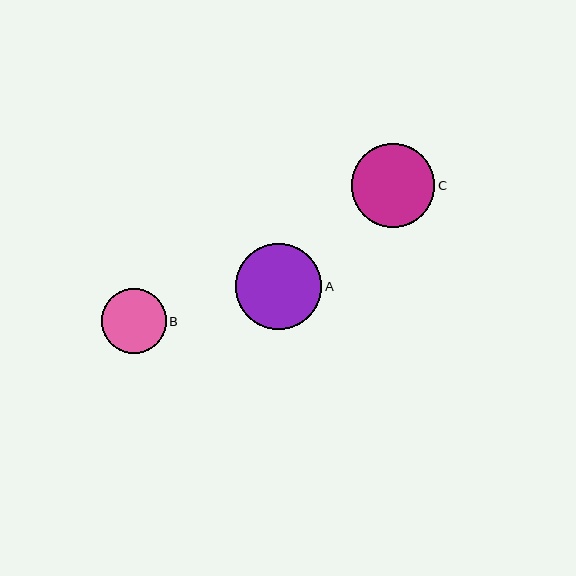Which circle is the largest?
Circle A is the largest with a size of approximately 86 pixels.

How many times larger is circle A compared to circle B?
Circle A is approximately 1.3 times the size of circle B.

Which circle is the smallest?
Circle B is the smallest with a size of approximately 65 pixels.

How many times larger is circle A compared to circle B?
Circle A is approximately 1.3 times the size of circle B.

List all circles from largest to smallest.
From largest to smallest: A, C, B.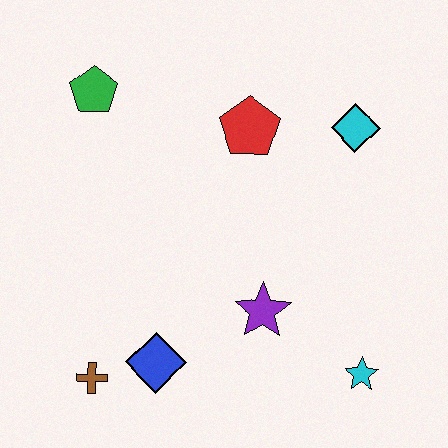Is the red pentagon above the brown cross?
Yes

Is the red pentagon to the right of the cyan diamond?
No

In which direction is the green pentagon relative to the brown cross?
The green pentagon is above the brown cross.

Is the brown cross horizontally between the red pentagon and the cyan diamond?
No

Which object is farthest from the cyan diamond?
The brown cross is farthest from the cyan diamond.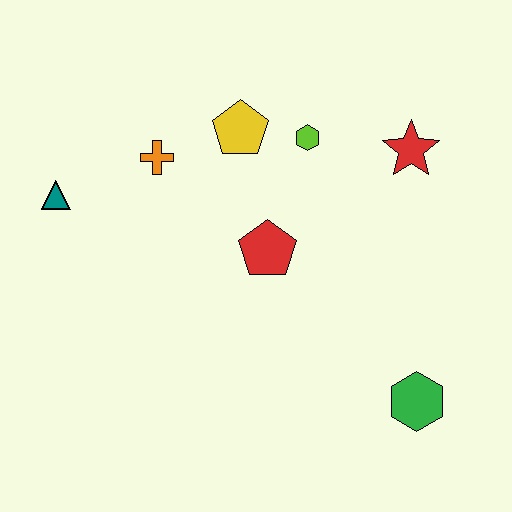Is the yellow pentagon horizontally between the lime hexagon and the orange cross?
Yes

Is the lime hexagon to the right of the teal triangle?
Yes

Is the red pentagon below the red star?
Yes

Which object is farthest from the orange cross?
The green hexagon is farthest from the orange cross.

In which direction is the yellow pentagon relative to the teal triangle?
The yellow pentagon is to the right of the teal triangle.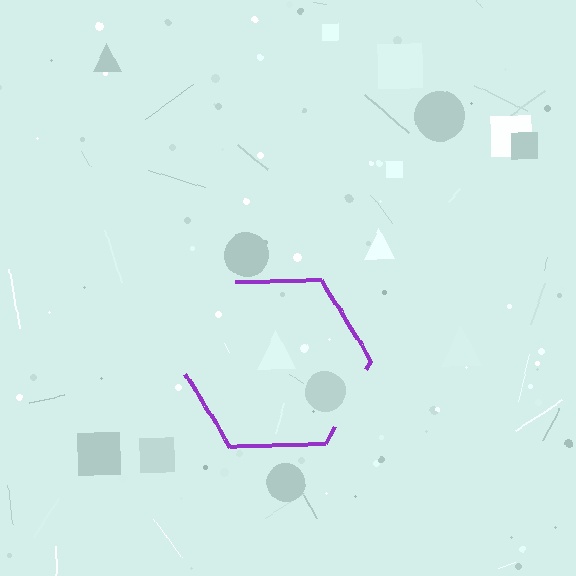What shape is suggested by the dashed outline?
The dashed outline suggests a hexagon.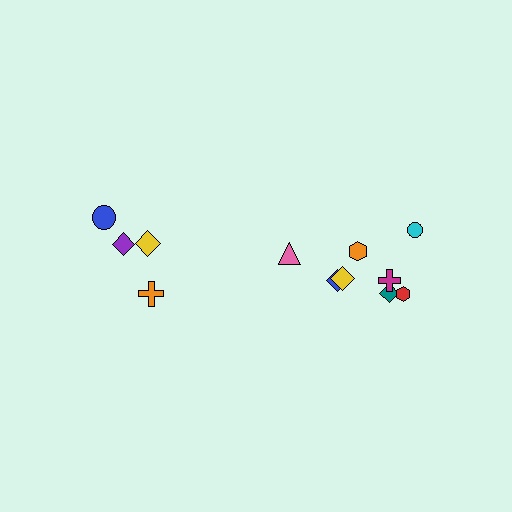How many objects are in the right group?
There are 8 objects.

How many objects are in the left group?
There are 4 objects.